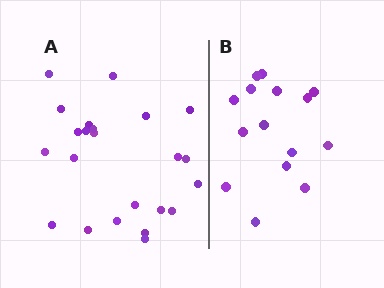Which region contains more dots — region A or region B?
Region A (the left region) has more dots.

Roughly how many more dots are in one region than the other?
Region A has roughly 8 or so more dots than region B.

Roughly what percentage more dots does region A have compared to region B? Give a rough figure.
About 55% more.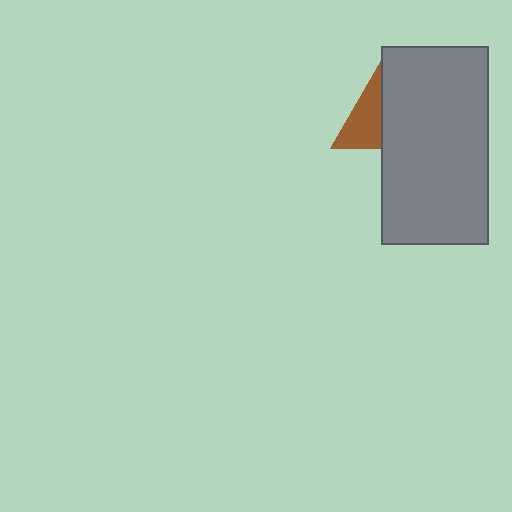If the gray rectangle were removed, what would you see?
You would see the complete brown triangle.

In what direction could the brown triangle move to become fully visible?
The brown triangle could move left. That would shift it out from behind the gray rectangle entirely.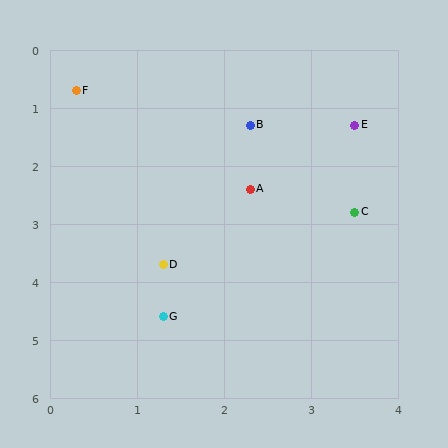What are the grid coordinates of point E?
Point E is at approximately (3.5, 1.3).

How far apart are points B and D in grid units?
Points B and D are about 2.6 grid units apart.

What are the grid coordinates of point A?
Point A is at approximately (2.3, 2.4).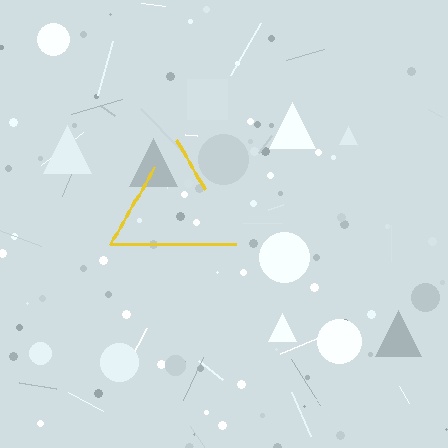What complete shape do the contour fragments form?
The contour fragments form a triangle.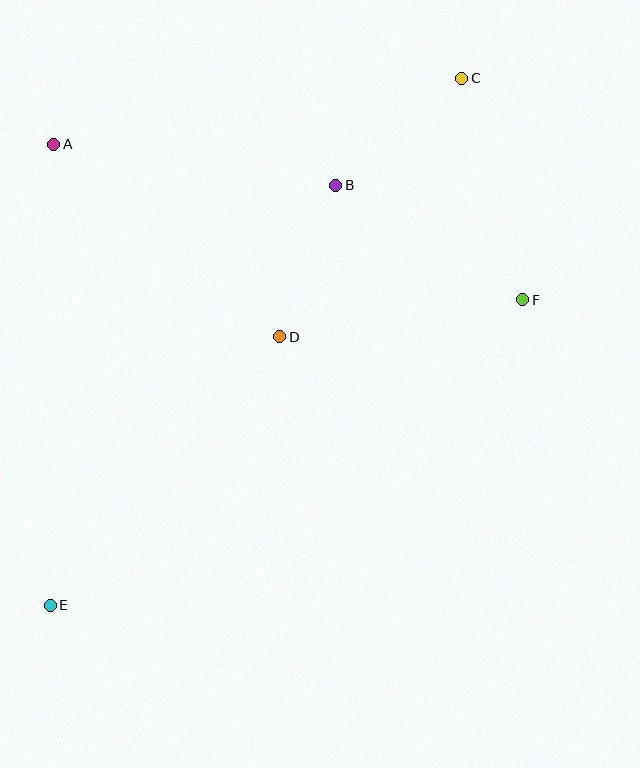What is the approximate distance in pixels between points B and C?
The distance between B and C is approximately 165 pixels.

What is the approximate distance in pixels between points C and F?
The distance between C and F is approximately 230 pixels.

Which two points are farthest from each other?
Points C and E are farthest from each other.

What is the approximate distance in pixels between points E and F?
The distance between E and F is approximately 562 pixels.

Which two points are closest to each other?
Points B and D are closest to each other.